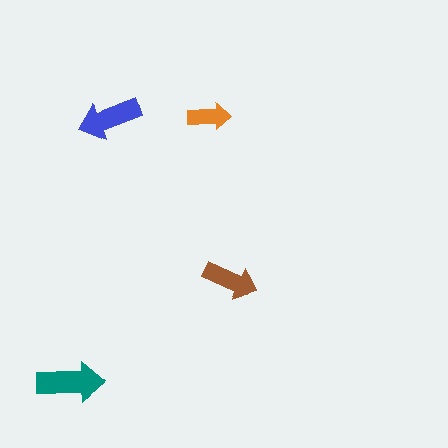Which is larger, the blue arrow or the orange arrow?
The blue one.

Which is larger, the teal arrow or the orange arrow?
The teal one.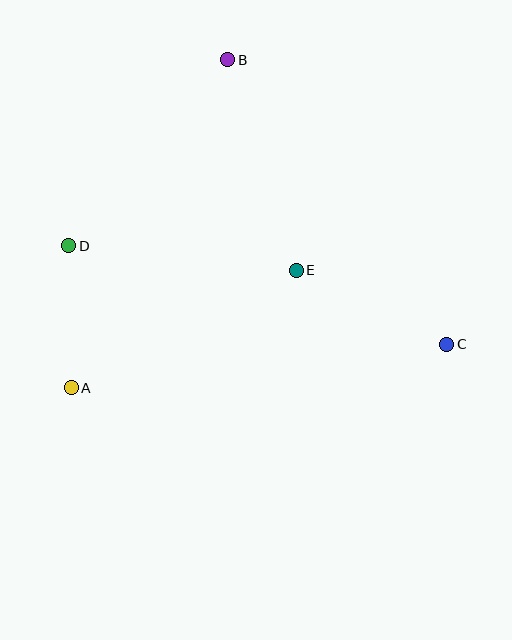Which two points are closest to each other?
Points A and D are closest to each other.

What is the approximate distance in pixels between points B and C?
The distance between B and C is approximately 359 pixels.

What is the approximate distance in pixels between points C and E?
The distance between C and E is approximately 168 pixels.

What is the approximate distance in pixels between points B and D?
The distance between B and D is approximately 245 pixels.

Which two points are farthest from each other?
Points C and D are farthest from each other.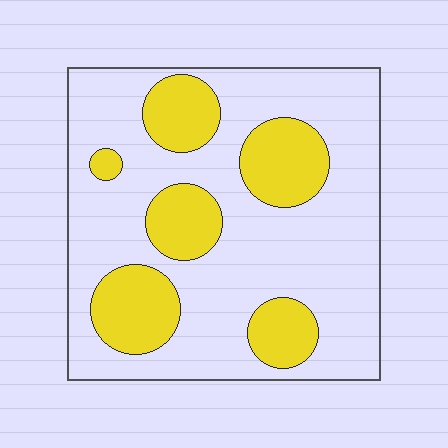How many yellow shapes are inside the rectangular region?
6.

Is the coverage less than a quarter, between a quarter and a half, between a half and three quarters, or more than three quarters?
Between a quarter and a half.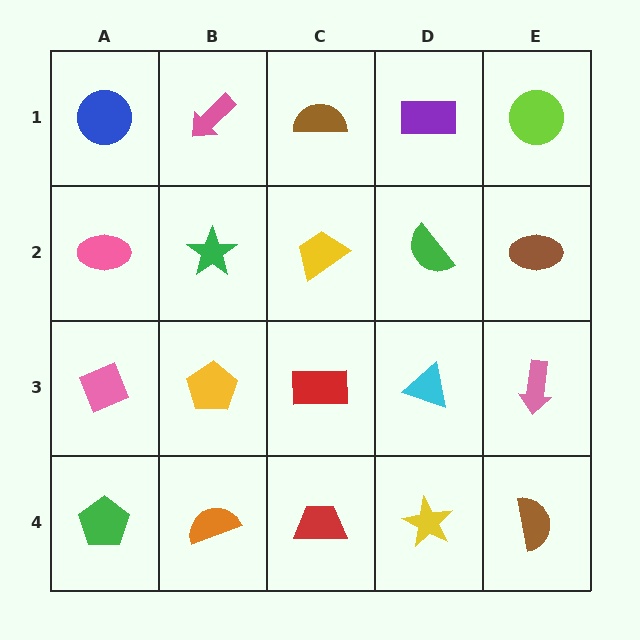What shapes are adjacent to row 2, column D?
A purple rectangle (row 1, column D), a cyan triangle (row 3, column D), a yellow trapezoid (row 2, column C), a brown ellipse (row 2, column E).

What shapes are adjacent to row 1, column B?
A green star (row 2, column B), a blue circle (row 1, column A), a brown semicircle (row 1, column C).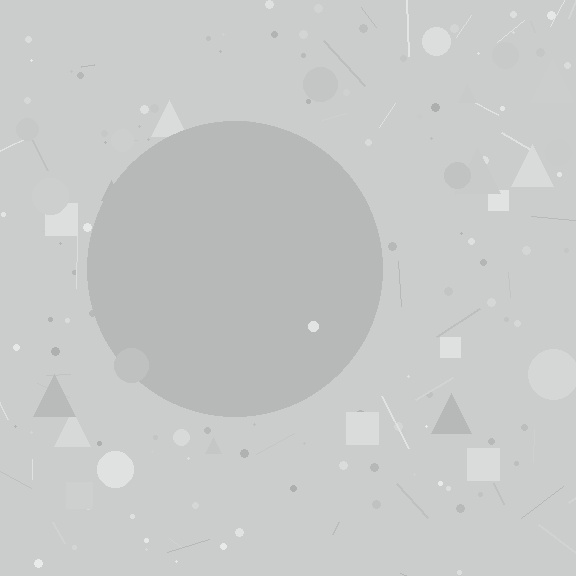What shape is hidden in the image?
A circle is hidden in the image.